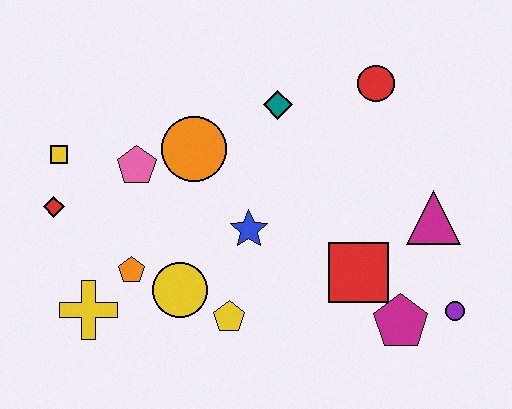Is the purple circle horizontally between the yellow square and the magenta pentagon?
No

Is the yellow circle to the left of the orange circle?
Yes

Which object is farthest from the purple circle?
The yellow square is farthest from the purple circle.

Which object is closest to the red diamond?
The yellow square is closest to the red diamond.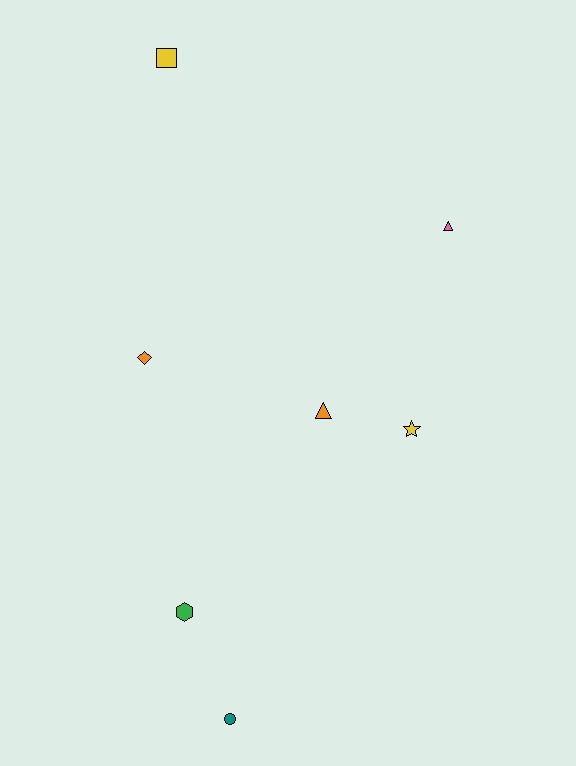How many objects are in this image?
There are 7 objects.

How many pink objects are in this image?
There is 1 pink object.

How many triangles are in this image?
There are 2 triangles.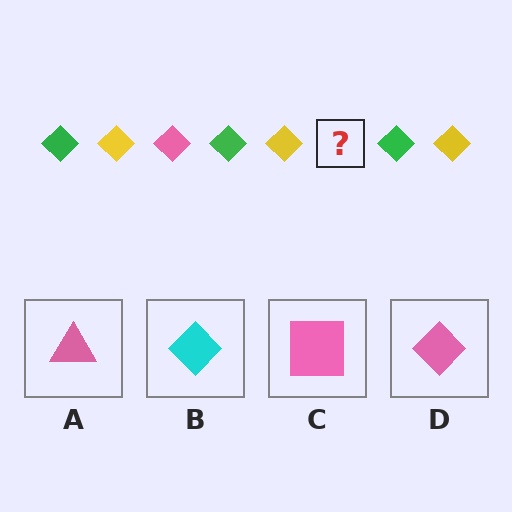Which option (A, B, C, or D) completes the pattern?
D.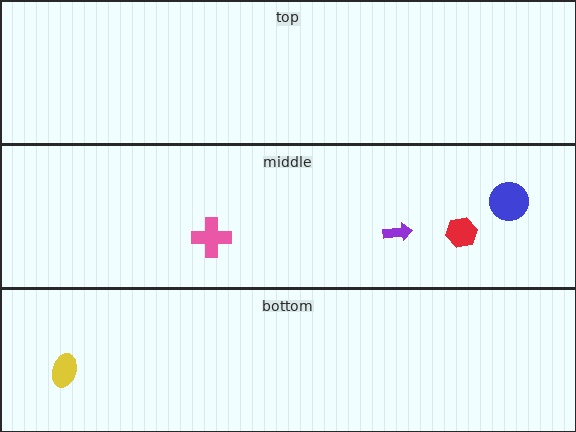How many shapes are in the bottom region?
1.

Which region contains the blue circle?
The middle region.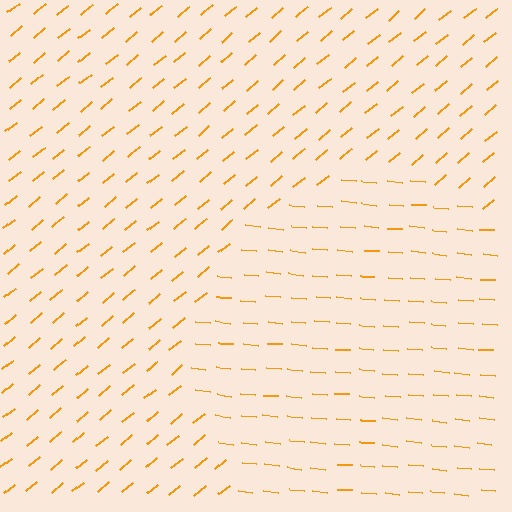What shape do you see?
I see a circle.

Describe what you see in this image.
The image is filled with small orange line segments. A circle region in the image has lines oriented differently from the surrounding lines, creating a visible texture boundary.